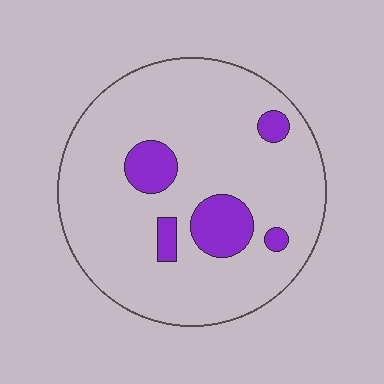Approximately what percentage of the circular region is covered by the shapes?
Approximately 15%.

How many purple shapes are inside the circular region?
5.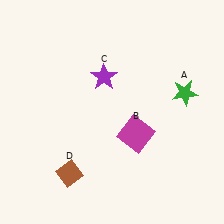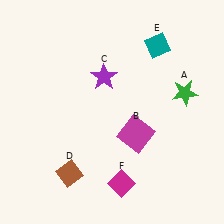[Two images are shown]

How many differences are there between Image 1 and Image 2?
There are 2 differences between the two images.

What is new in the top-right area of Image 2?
A teal diamond (E) was added in the top-right area of Image 2.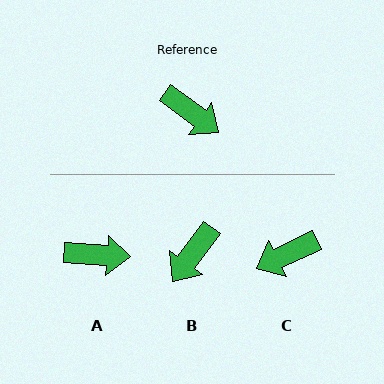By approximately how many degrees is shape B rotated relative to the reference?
Approximately 90 degrees clockwise.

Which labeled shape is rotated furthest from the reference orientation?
C, about 118 degrees away.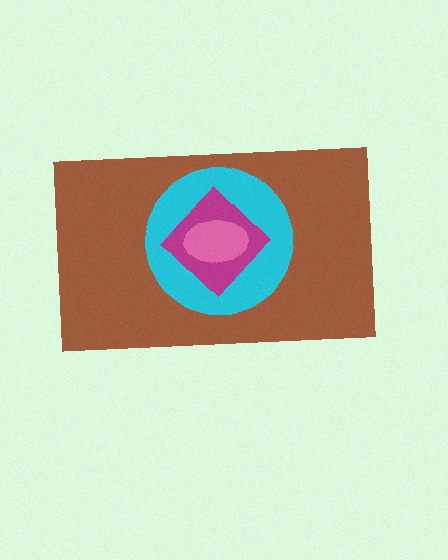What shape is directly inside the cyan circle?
The magenta diamond.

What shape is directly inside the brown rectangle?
The cyan circle.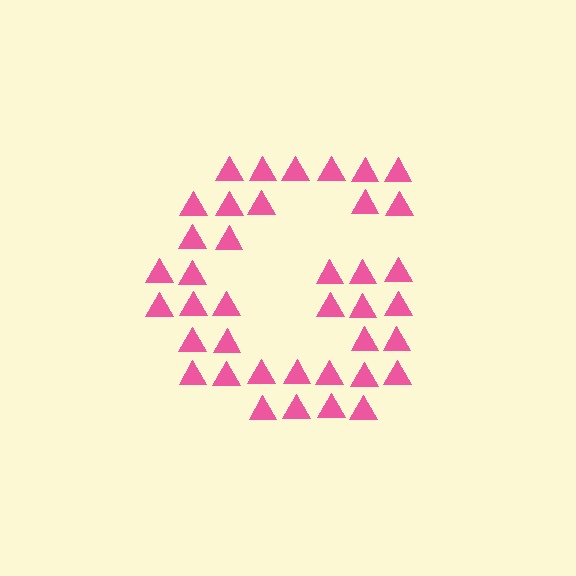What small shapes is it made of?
It is made of small triangles.